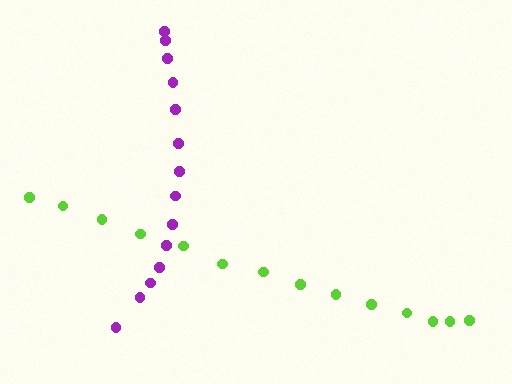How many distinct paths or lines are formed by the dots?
There are 2 distinct paths.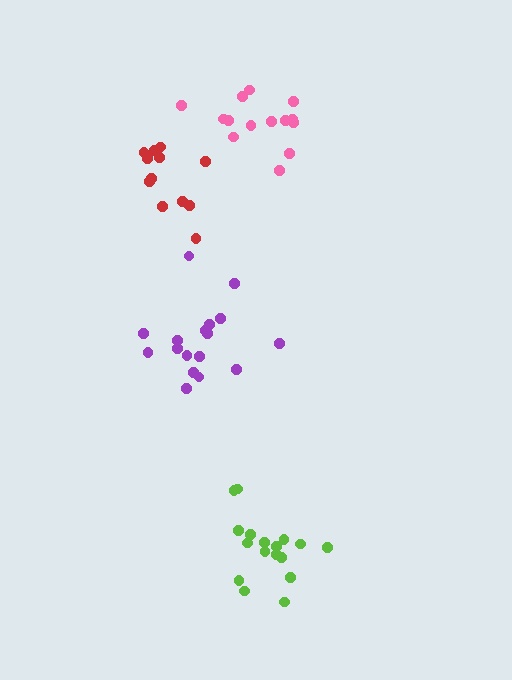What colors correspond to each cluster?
The clusters are colored: red, pink, purple, lime.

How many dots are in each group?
Group 1: 12 dots, Group 2: 14 dots, Group 3: 17 dots, Group 4: 17 dots (60 total).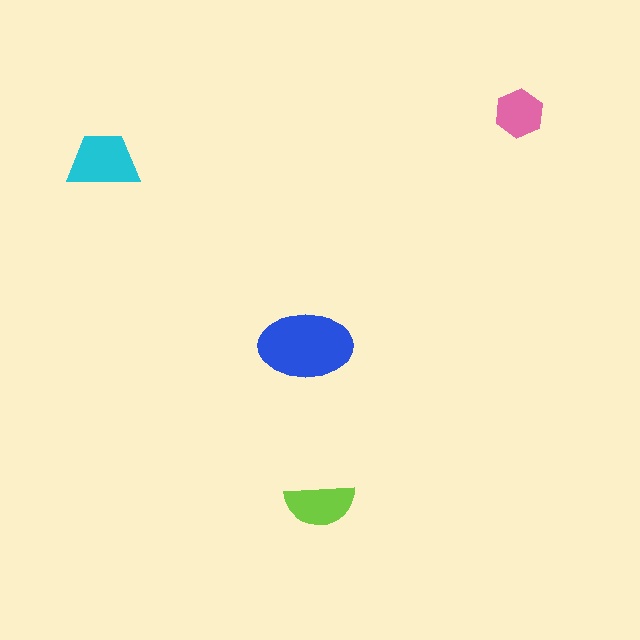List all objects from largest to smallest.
The blue ellipse, the cyan trapezoid, the lime semicircle, the pink hexagon.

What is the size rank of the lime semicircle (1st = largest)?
3rd.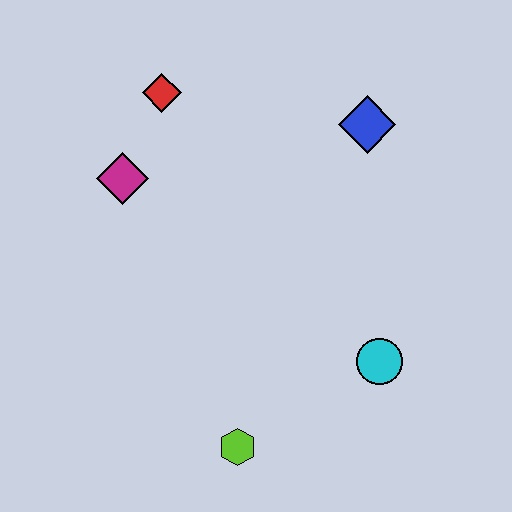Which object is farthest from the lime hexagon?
The red diamond is farthest from the lime hexagon.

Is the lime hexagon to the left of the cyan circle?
Yes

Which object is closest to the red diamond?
The magenta diamond is closest to the red diamond.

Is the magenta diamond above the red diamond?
No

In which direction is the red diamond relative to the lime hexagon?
The red diamond is above the lime hexagon.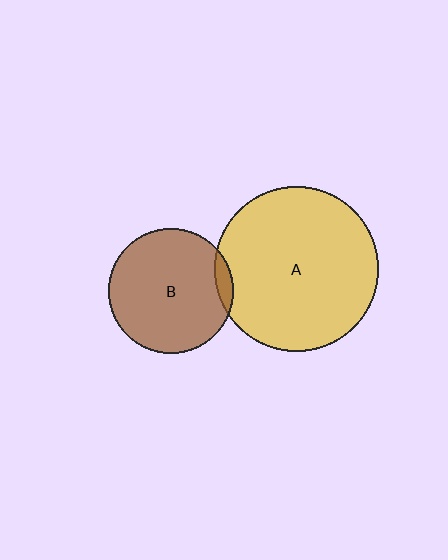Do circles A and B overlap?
Yes.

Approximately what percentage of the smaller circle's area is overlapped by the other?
Approximately 5%.